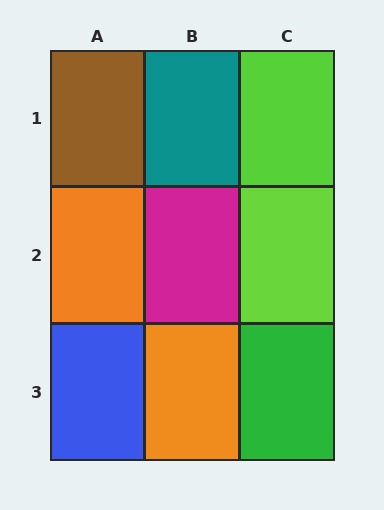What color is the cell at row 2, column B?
Magenta.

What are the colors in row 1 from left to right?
Brown, teal, lime.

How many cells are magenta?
1 cell is magenta.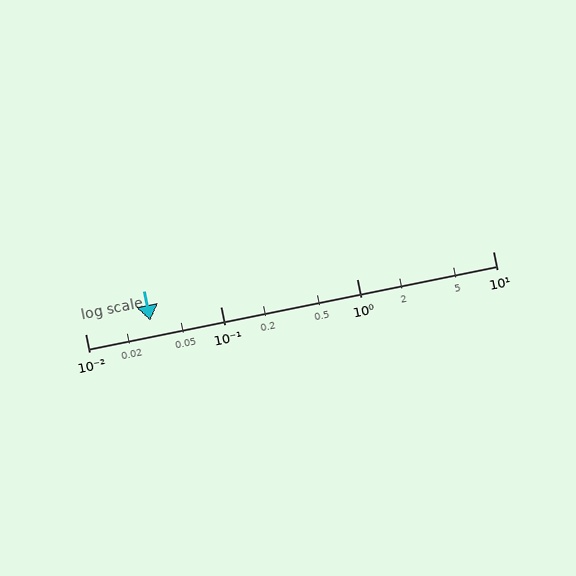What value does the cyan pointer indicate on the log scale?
The pointer indicates approximately 0.03.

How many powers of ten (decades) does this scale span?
The scale spans 3 decades, from 0.01 to 10.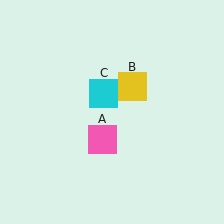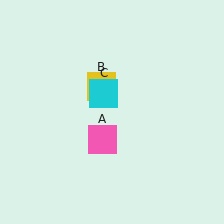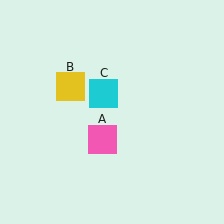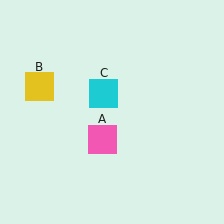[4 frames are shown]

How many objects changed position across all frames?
1 object changed position: yellow square (object B).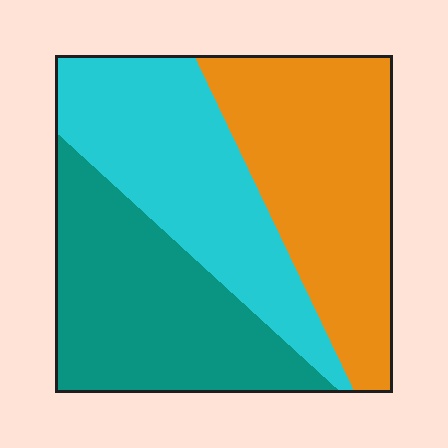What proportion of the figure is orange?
Orange takes up about one third (1/3) of the figure.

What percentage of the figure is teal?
Teal takes up about one third (1/3) of the figure.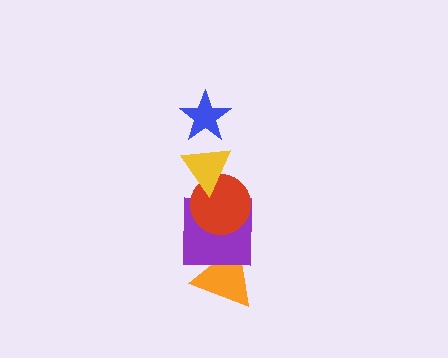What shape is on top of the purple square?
The red circle is on top of the purple square.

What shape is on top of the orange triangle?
The purple square is on top of the orange triangle.